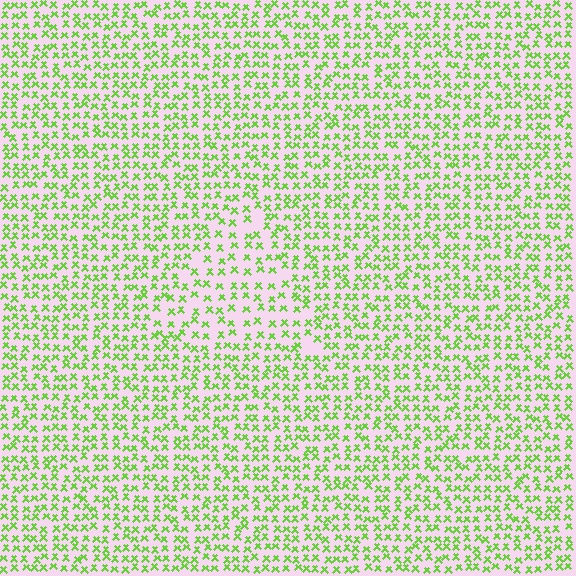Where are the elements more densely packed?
The elements are more densely packed outside the triangle boundary.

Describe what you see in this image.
The image contains small lime elements arranged at two different densities. A triangle-shaped region is visible where the elements are less densely packed than the surrounding area.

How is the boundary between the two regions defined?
The boundary is defined by a change in element density (approximately 1.6x ratio). All elements are the same color, size, and shape.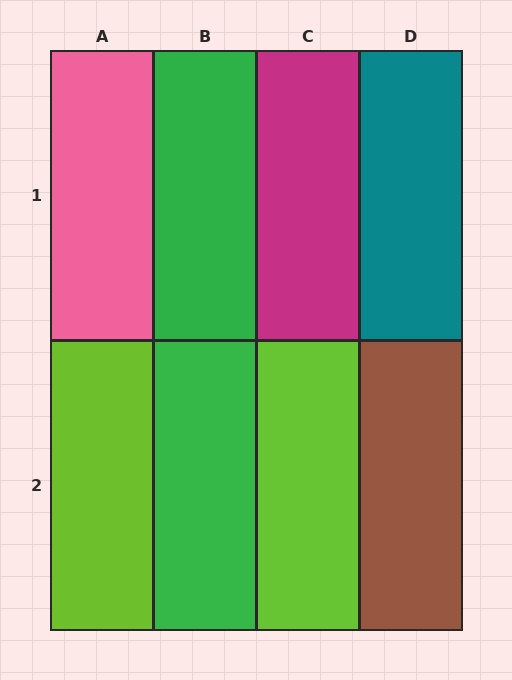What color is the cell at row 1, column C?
Magenta.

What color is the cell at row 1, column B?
Green.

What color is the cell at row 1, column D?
Teal.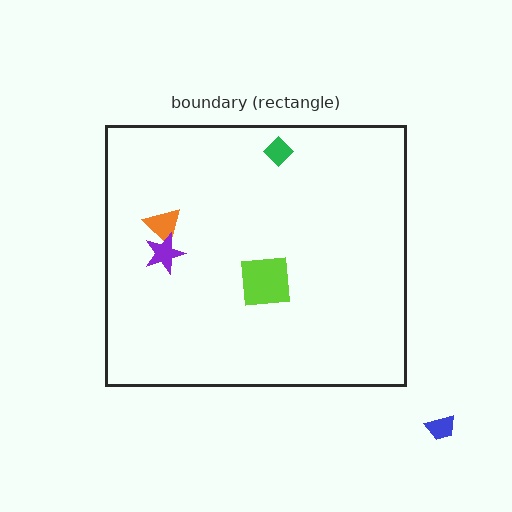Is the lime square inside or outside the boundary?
Inside.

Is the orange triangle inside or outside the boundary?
Inside.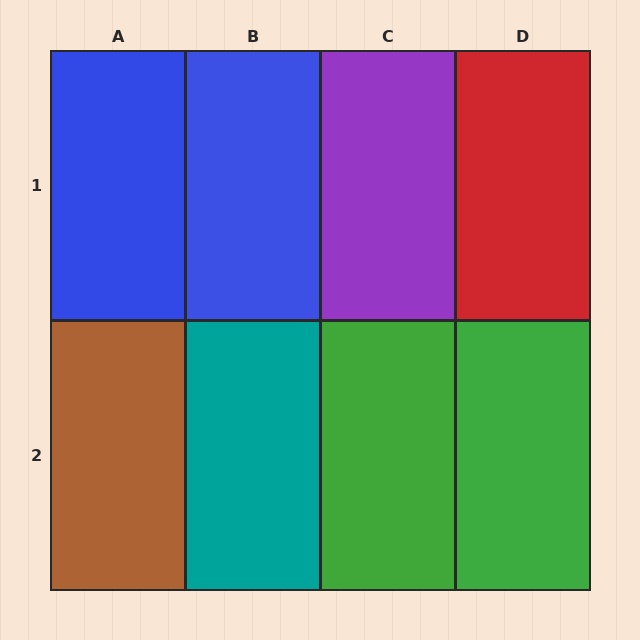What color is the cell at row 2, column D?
Green.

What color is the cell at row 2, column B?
Teal.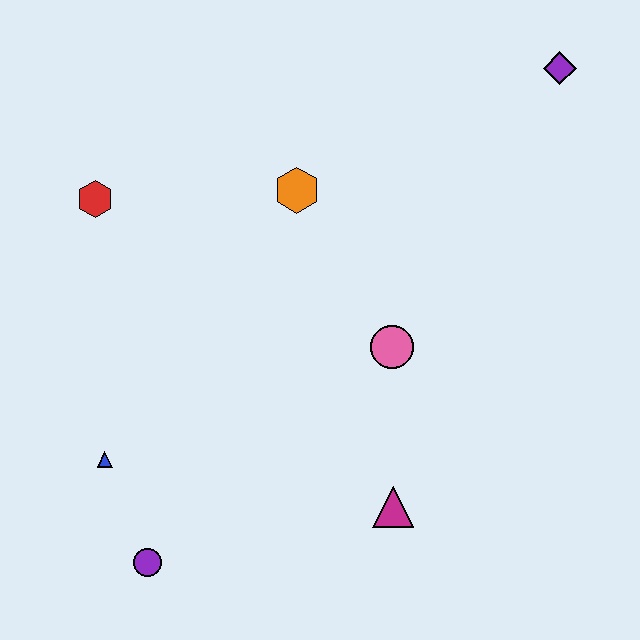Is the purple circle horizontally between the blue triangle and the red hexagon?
No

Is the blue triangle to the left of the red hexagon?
No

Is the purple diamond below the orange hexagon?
No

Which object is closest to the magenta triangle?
The pink circle is closest to the magenta triangle.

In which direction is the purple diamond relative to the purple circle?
The purple diamond is above the purple circle.